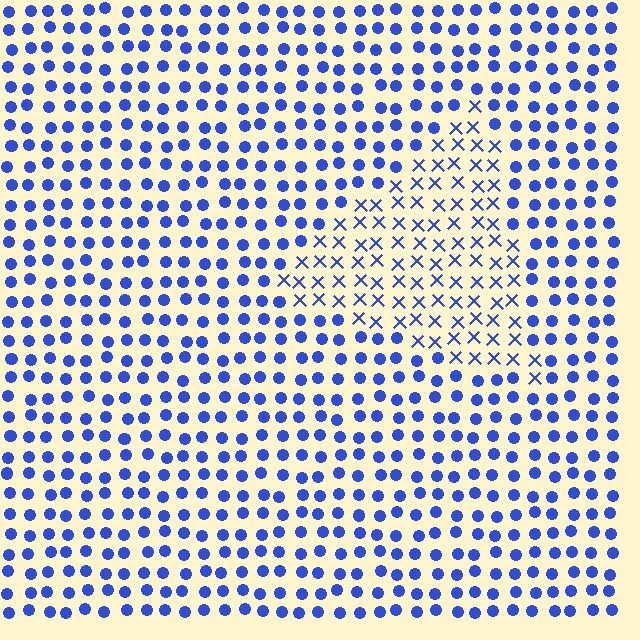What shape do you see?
I see a triangle.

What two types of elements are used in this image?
The image uses X marks inside the triangle region and circles outside it.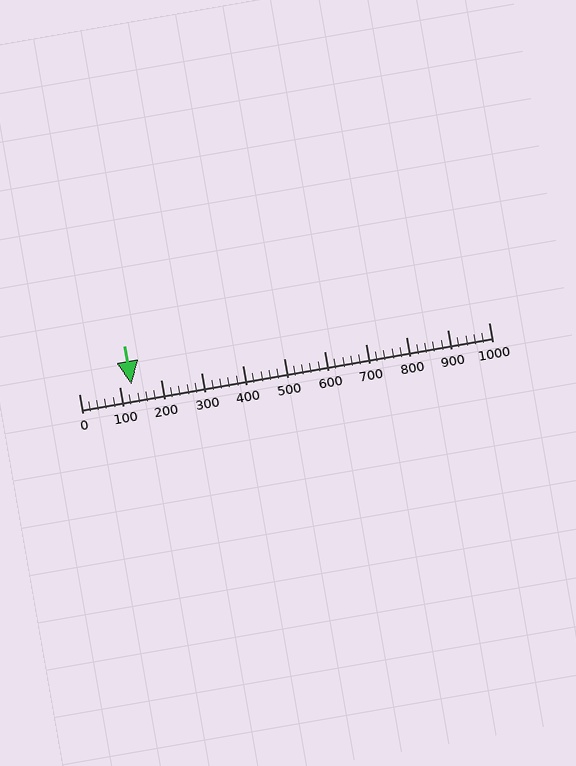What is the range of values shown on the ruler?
The ruler shows values from 0 to 1000.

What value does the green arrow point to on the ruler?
The green arrow points to approximately 129.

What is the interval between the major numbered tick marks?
The major tick marks are spaced 100 units apart.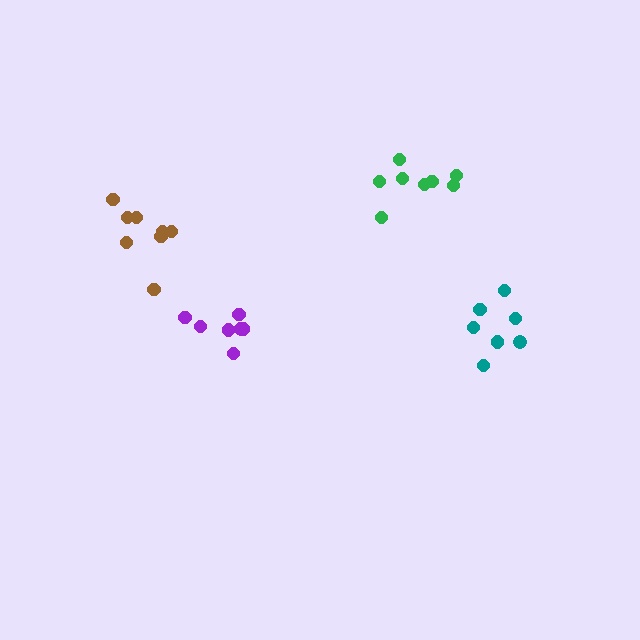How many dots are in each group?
Group 1: 8 dots, Group 2: 8 dots, Group 3: 8 dots, Group 4: 7 dots (31 total).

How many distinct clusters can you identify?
There are 4 distinct clusters.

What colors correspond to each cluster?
The clusters are colored: purple, green, brown, teal.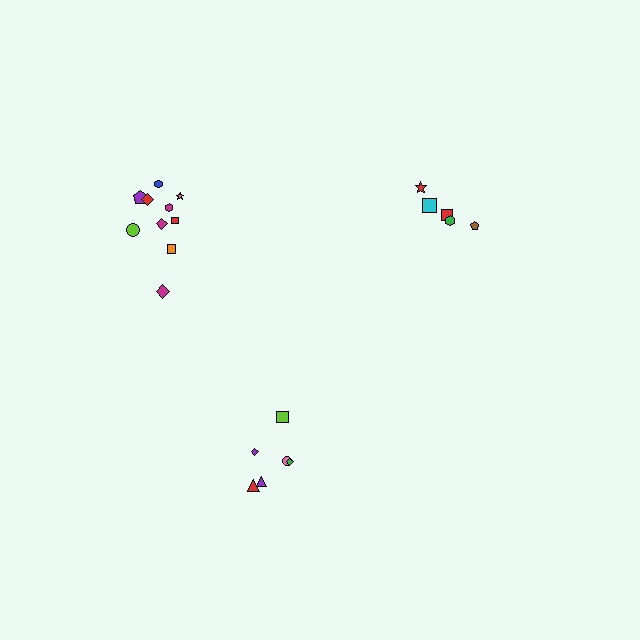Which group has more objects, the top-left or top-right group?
The top-left group.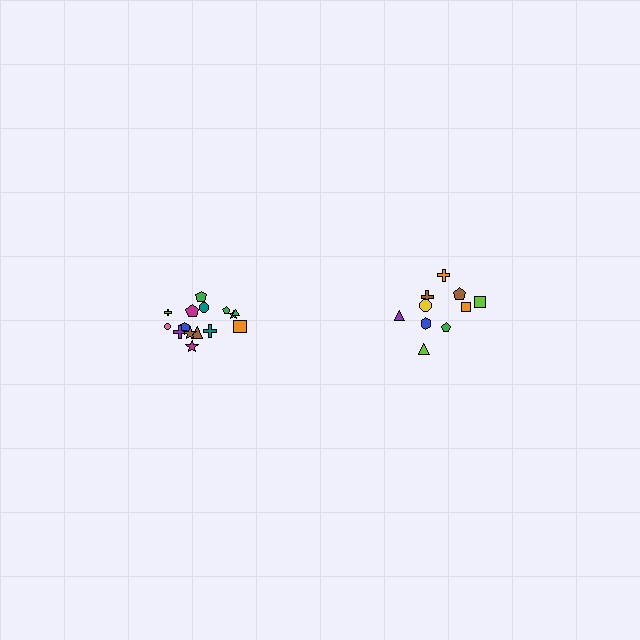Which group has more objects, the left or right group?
The left group.